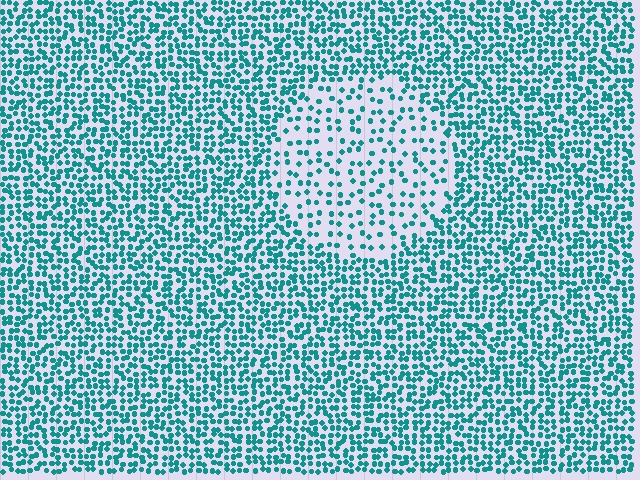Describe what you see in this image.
The image contains small teal elements arranged at two different densities. A circle-shaped region is visible where the elements are less densely packed than the surrounding area.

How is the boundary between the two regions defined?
The boundary is defined by a change in element density (approximately 2.3x ratio). All elements are the same color, size, and shape.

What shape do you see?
I see a circle.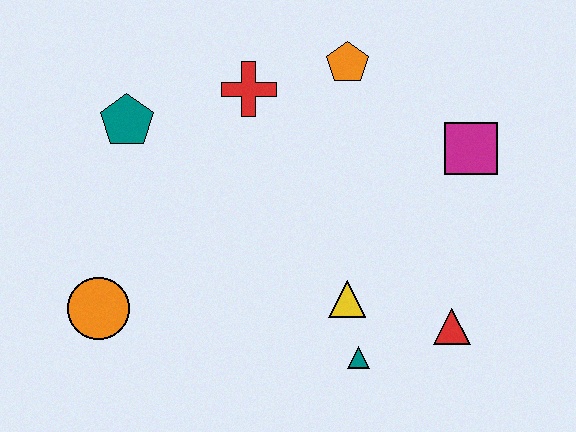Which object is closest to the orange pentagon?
The red cross is closest to the orange pentagon.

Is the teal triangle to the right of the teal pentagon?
Yes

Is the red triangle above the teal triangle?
Yes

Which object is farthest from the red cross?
The red triangle is farthest from the red cross.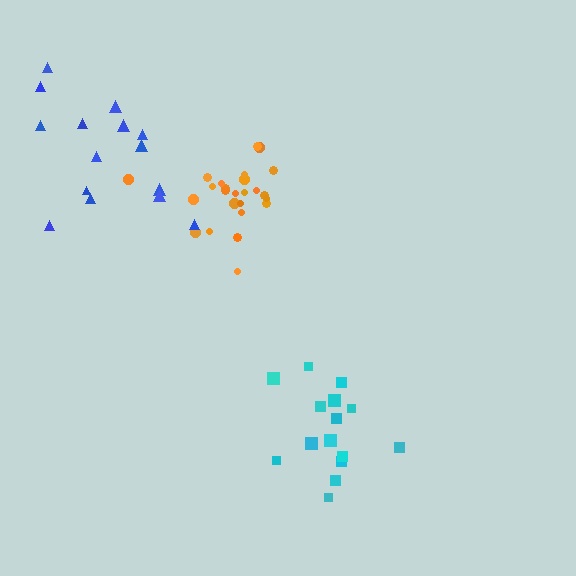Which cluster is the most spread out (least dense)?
Blue.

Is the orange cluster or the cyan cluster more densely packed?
Orange.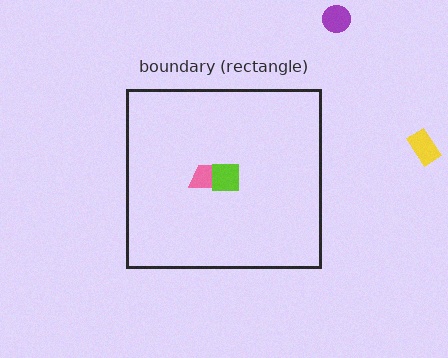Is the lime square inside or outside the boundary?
Inside.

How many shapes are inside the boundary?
2 inside, 2 outside.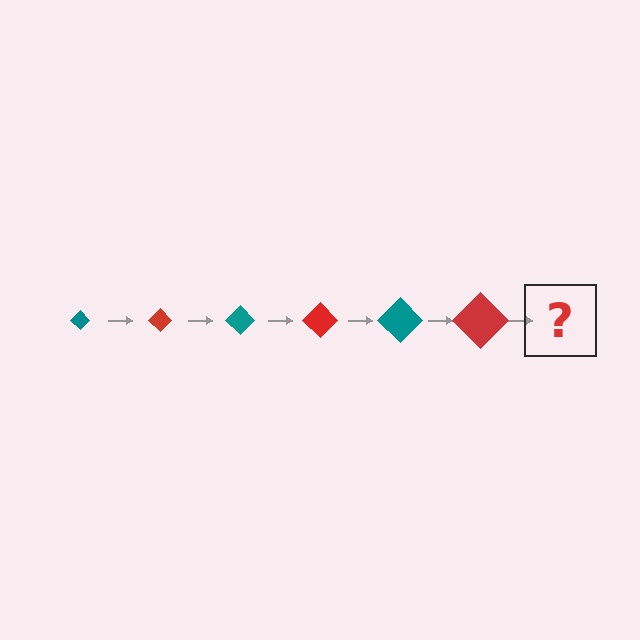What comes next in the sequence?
The next element should be a teal diamond, larger than the previous one.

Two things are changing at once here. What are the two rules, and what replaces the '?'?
The two rules are that the diamond grows larger each step and the color cycles through teal and red. The '?' should be a teal diamond, larger than the previous one.